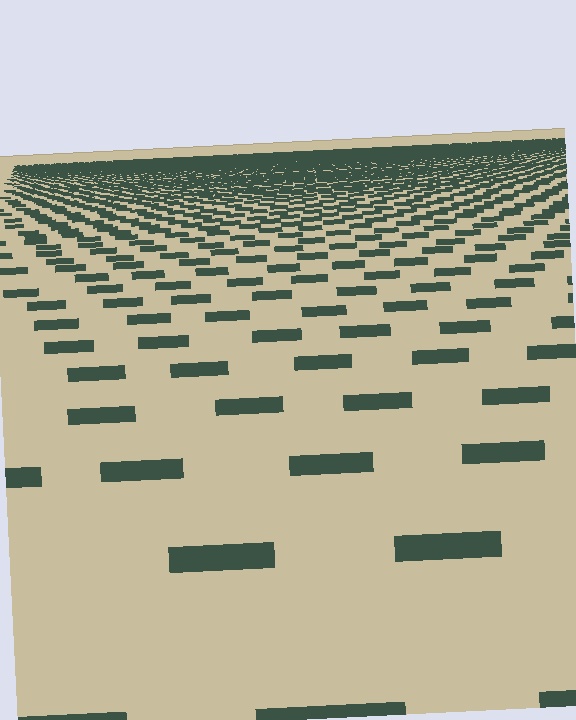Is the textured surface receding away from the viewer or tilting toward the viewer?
The surface is receding away from the viewer. Texture elements get smaller and denser toward the top.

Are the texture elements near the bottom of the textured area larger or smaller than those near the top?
Larger. Near the bottom, elements are closer to the viewer and appear at a bigger on-screen size.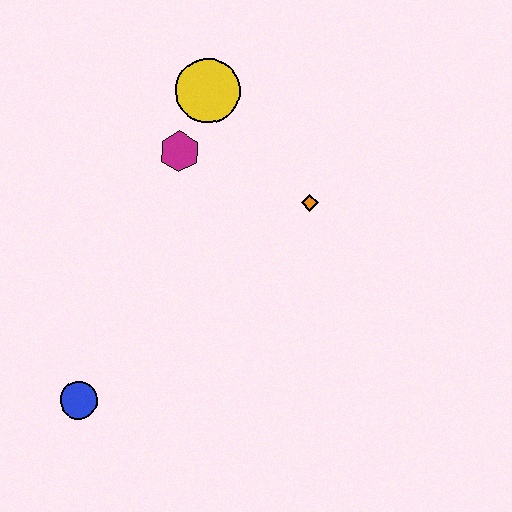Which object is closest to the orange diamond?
The magenta hexagon is closest to the orange diamond.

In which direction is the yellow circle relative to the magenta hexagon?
The yellow circle is above the magenta hexagon.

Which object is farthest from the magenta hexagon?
The blue circle is farthest from the magenta hexagon.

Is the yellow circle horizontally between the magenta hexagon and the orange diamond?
Yes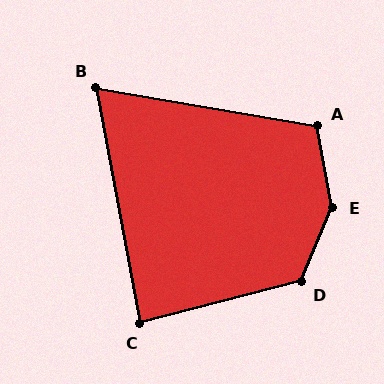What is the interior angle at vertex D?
Approximately 127 degrees (obtuse).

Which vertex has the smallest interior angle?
B, at approximately 70 degrees.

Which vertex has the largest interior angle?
E, at approximately 146 degrees.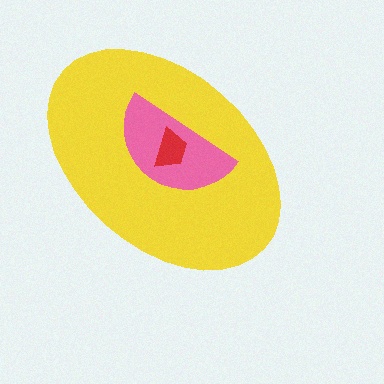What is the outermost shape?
The yellow ellipse.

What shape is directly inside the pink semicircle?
The red trapezoid.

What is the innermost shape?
The red trapezoid.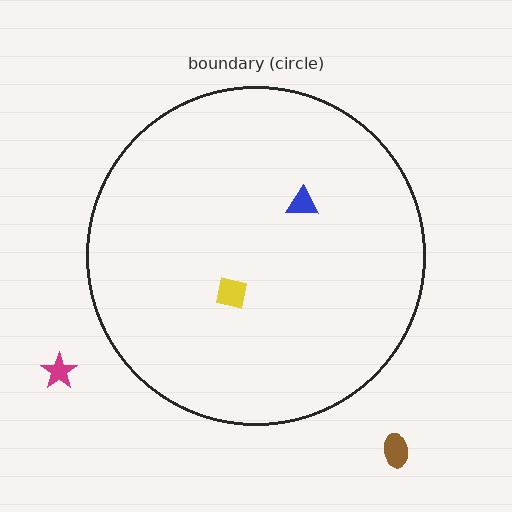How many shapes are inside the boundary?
2 inside, 2 outside.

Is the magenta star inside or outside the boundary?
Outside.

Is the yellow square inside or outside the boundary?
Inside.